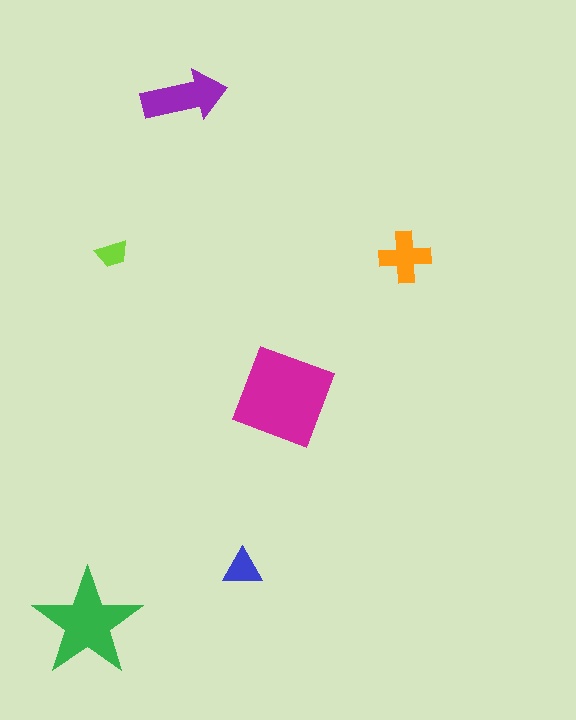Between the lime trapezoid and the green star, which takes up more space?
The green star.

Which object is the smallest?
The lime trapezoid.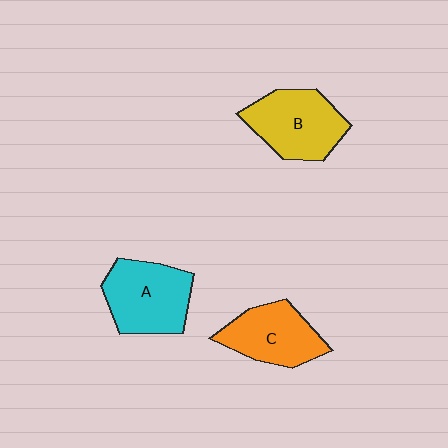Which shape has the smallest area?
Shape C (orange).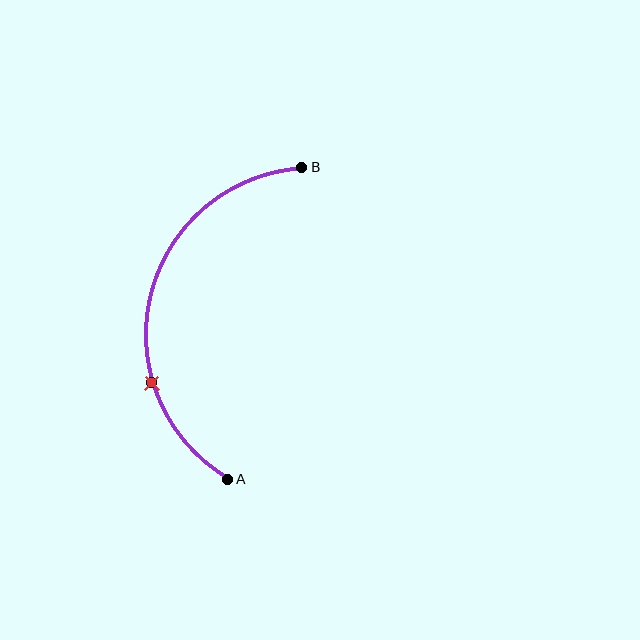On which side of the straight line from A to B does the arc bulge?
The arc bulges to the left of the straight line connecting A and B.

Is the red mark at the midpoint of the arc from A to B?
No. The red mark lies on the arc but is closer to endpoint A. The arc midpoint would be at the point on the curve equidistant along the arc from both A and B.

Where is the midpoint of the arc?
The arc midpoint is the point on the curve farthest from the straight line joining A and B. It sits to the left of that line.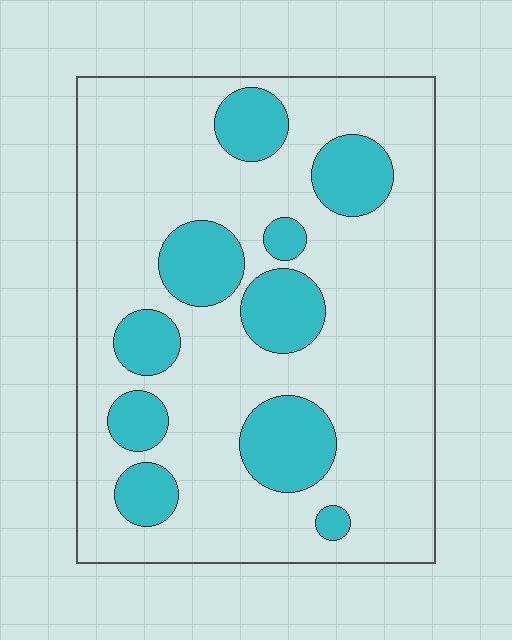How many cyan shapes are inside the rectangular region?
10.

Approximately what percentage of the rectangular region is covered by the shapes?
Approximately 25%.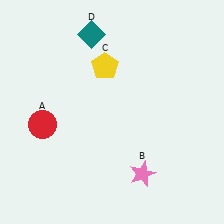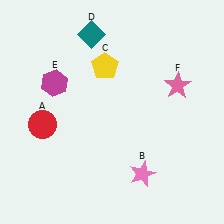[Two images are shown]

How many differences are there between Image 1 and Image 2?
There are 2 differences between the two images.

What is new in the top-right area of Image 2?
A pink star (F) was added in the top-right area of Image 2.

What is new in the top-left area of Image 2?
A magenta hexagon (E) was added in the top-left area of Image 2.